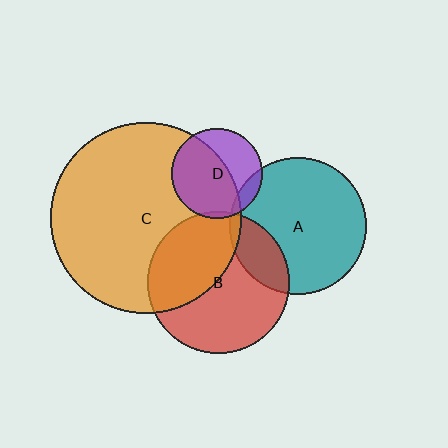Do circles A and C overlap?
Yes.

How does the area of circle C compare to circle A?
Approximately 2.0 times.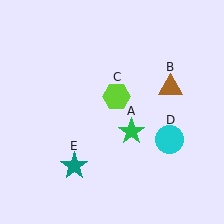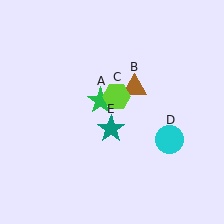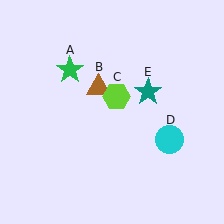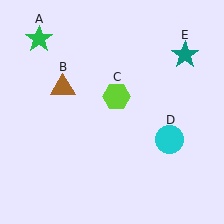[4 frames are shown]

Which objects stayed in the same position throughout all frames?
Lime hexagon (object C) and cyan circle (object D) remained stationary.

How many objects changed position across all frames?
3 objects changed position: green star (object A), brown triangle (object B), teal star (object E).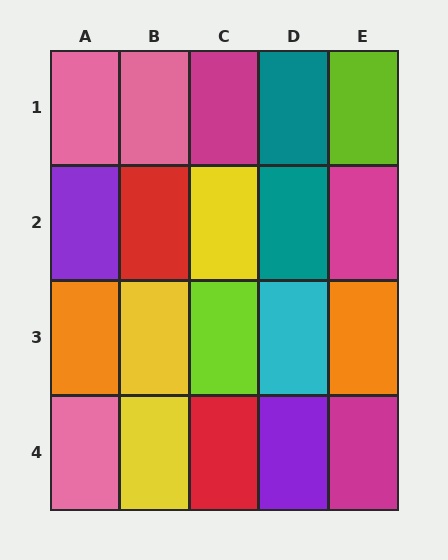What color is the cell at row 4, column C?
Red.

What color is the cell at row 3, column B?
Yellow.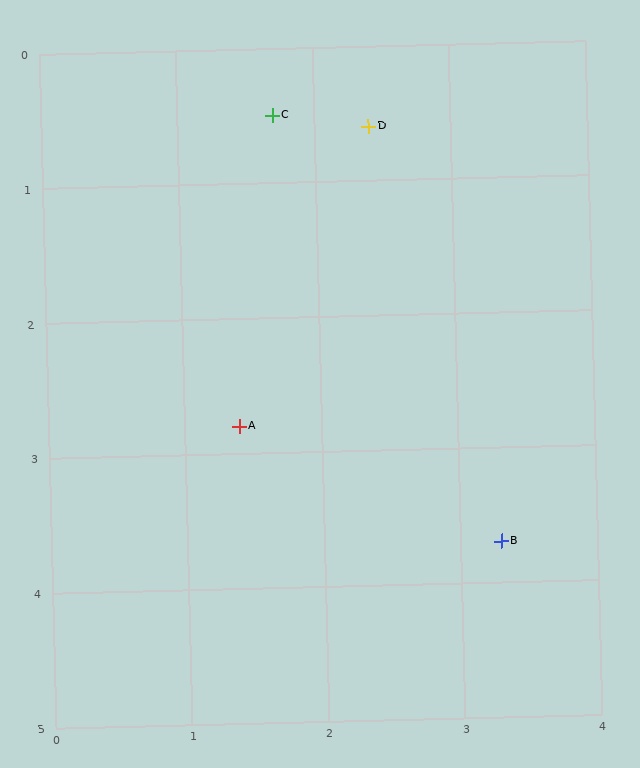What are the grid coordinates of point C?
Point C is at approximately (1.7, 0.5).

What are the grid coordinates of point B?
Point B is at approximately (3.3, 3.7).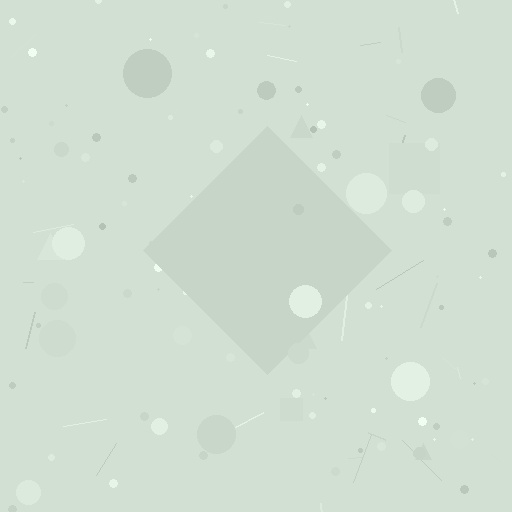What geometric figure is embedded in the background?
A diamond is embedded in the background.